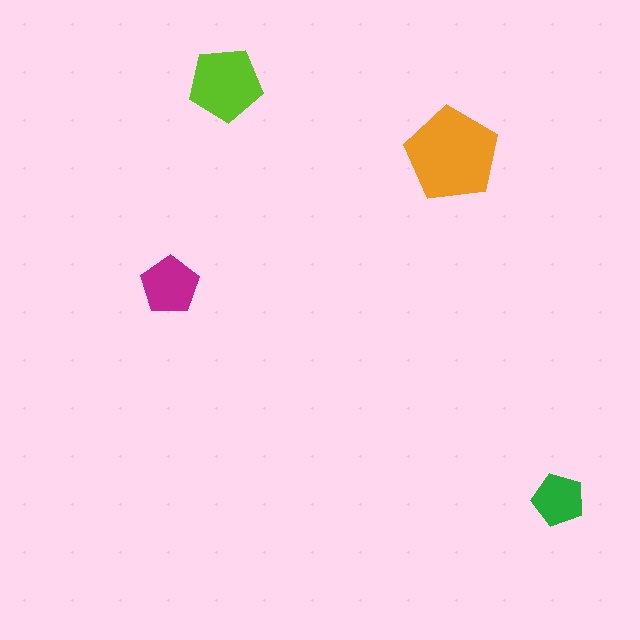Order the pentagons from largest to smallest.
the orange one, the lime one, the magenta one, the green one.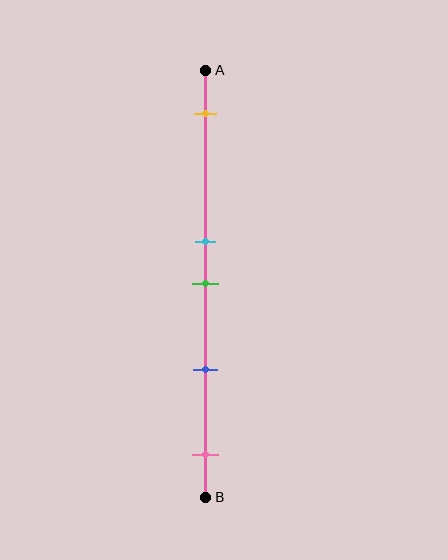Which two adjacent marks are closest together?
The cyan and green marks are the closest adjacent pair.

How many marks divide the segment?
There are 5 marks dividing the segment.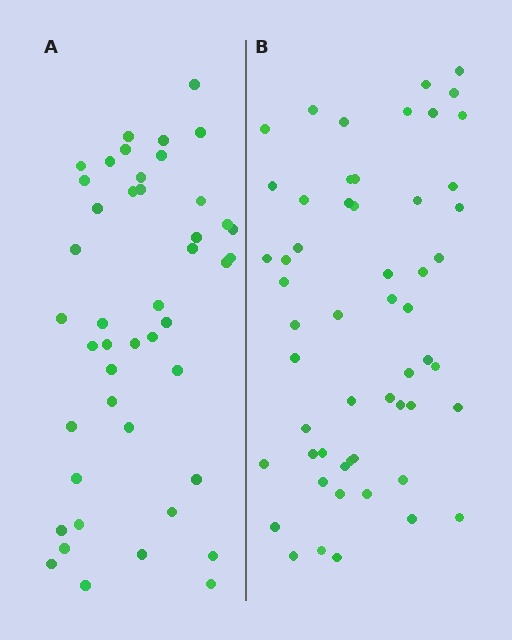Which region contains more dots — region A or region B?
Region B (the right region) has more dots.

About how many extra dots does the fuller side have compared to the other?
Region B has roughly 10 or so more dots than region A.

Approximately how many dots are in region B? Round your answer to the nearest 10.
About 60 dots. (The exact count is 55, which rounds to 60.)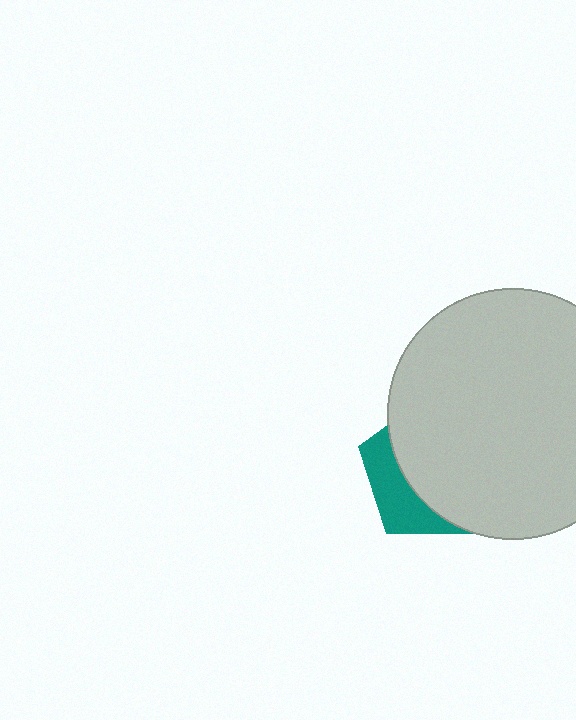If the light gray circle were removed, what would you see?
You would see the complete teal pentagon.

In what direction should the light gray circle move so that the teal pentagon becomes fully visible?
The light gray circle should move right. That is the shortest direction to clear the overlap and leave the teal pentagon fully visible.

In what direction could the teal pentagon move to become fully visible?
The teal pentagon could move left. That would shift it out from behind the light gray circle entirely.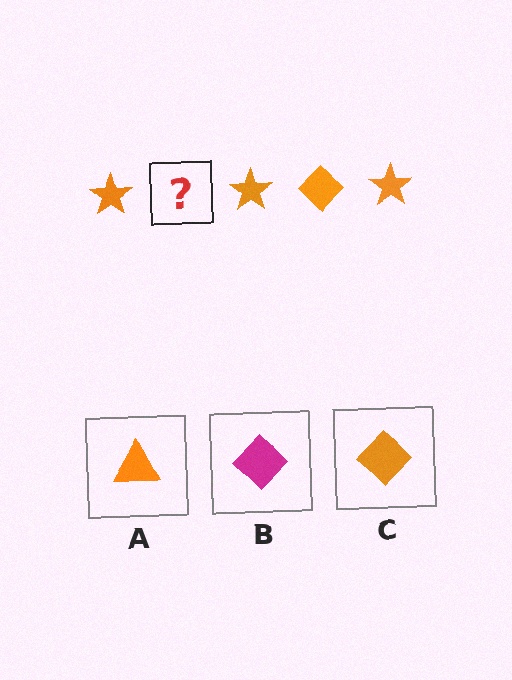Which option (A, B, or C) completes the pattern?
C.